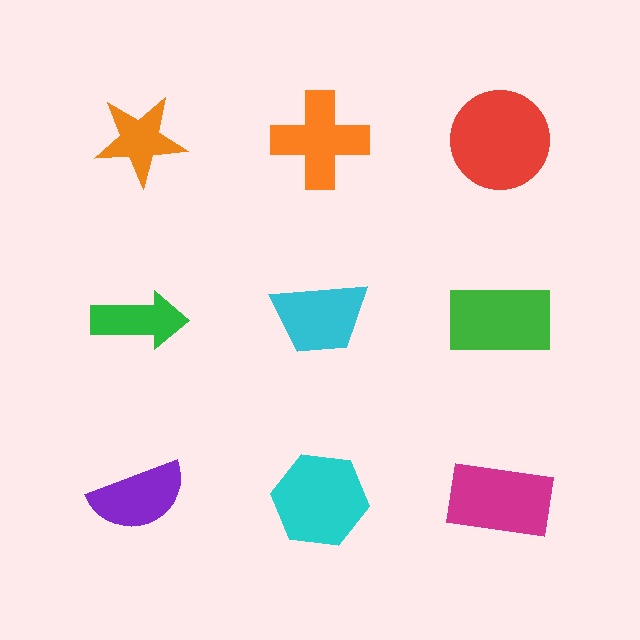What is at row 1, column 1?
An orange star.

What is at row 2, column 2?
A cyan trapezoid.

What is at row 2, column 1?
A green arrow.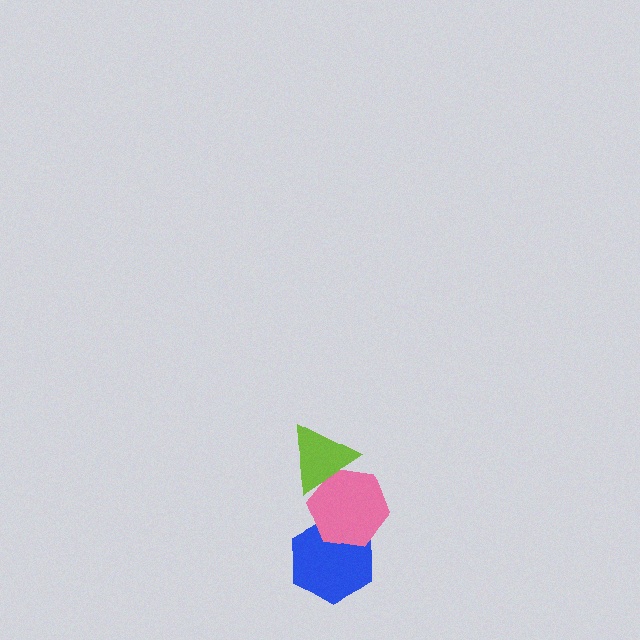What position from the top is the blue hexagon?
The blue hexagon is 3rd from the top.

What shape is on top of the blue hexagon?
The pink hexagon is on top of the blue hexagon.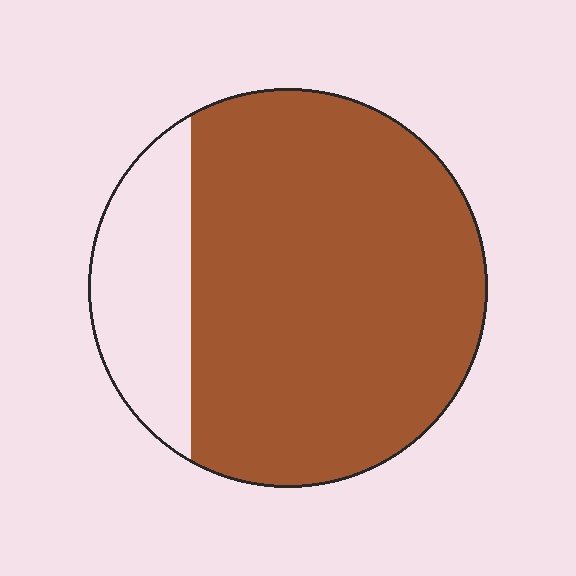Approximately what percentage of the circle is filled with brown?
Approximately 80%.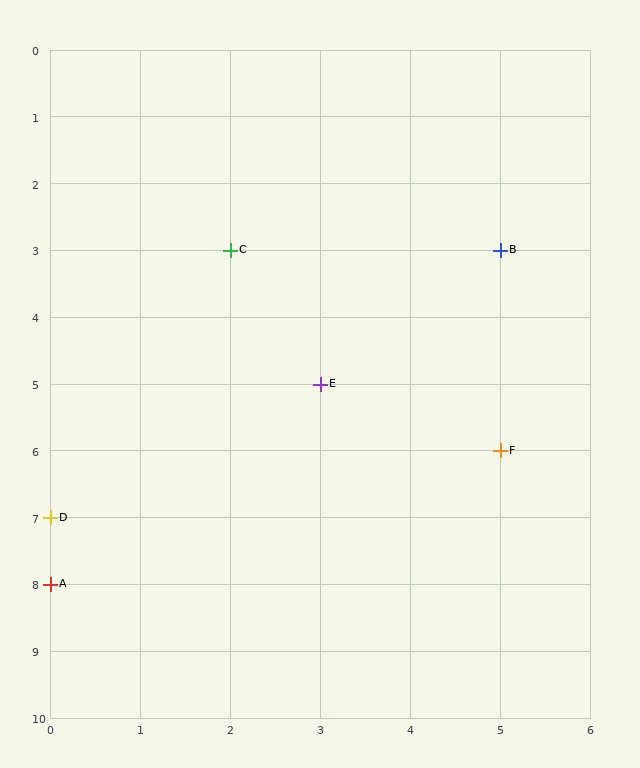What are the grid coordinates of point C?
Point C is at grid coordinates (2, 3).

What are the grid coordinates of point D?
Point D is at grid coordinates (0, 7).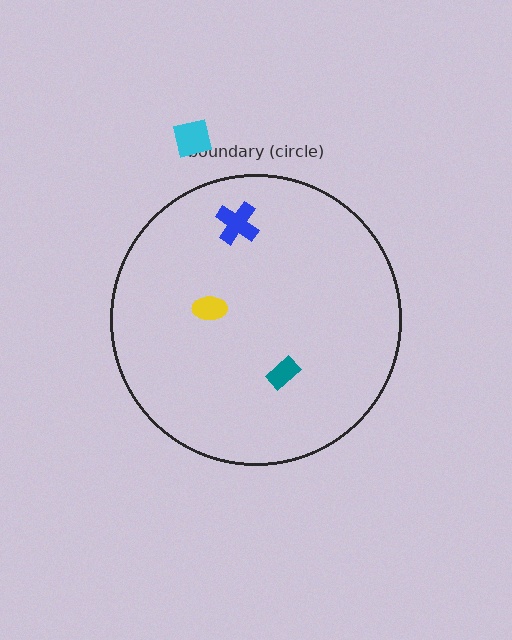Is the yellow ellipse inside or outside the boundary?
Inside.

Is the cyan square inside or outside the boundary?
Outside.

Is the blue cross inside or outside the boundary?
Inside.